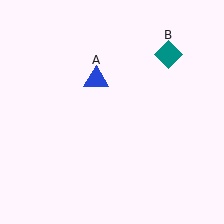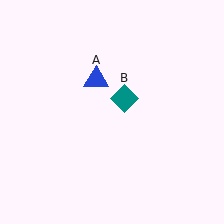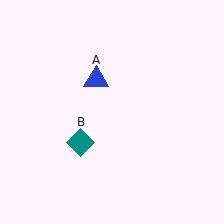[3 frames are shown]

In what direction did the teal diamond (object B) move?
The teal diamond (object B) moved down and to the left.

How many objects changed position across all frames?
1 object changed position: teal diamond (object B).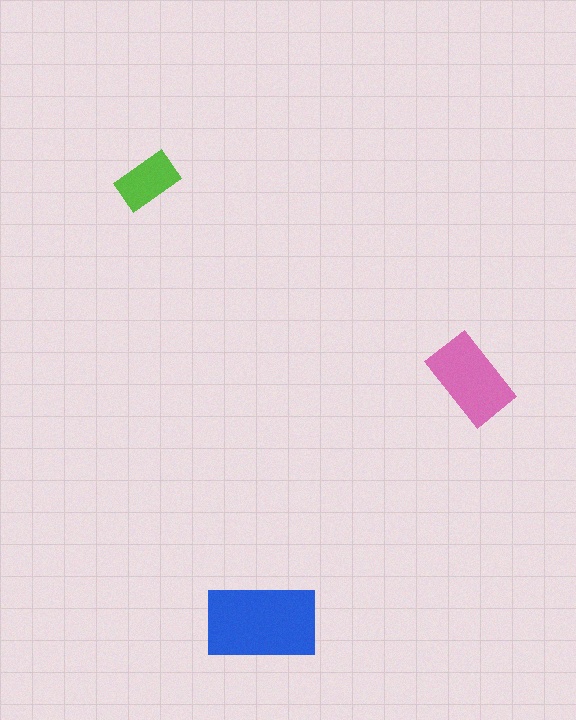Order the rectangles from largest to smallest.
the blue one, the pink one, the lime one.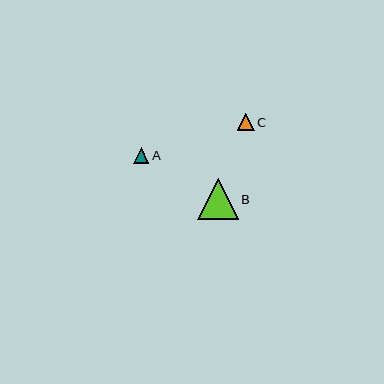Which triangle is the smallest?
Triangle A is the smallest with a size of approximately 15 pixels.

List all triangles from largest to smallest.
From largest to smallest: B, C, A.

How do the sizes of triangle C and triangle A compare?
Triangle C and triangle A are approximately the same size.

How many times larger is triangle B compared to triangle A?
Triangle B is approximately 2.6 times the size of triangle A.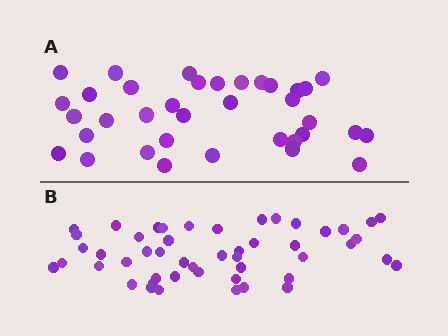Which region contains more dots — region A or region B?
Region B (the bottom region) has more dots.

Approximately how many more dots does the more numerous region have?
Region B has approximately 15 more dots than region A.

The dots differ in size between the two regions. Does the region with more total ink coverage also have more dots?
No. Region A has more total ink coverage because its dots are larger, but region B actually contains more individual dots. Total area can be misleading — the number of items is what matters here.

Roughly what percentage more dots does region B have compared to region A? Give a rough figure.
About 35% more.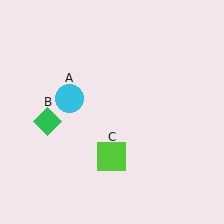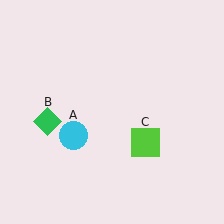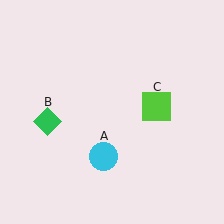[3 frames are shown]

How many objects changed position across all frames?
2 objects changed position: cyan circle (object A), lime square (object C).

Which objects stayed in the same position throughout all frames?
Green diamond (object B) remained stationary.